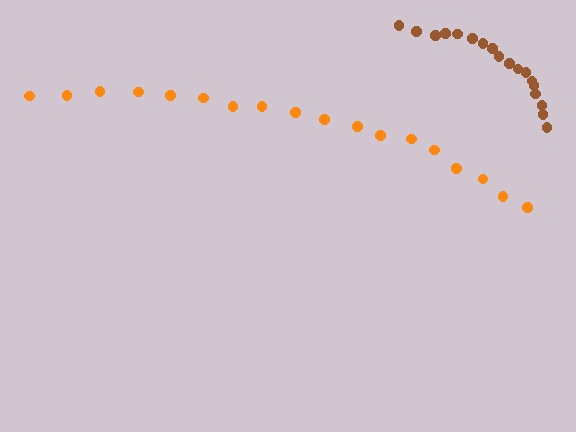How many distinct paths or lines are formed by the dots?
There are 2 distinct paths.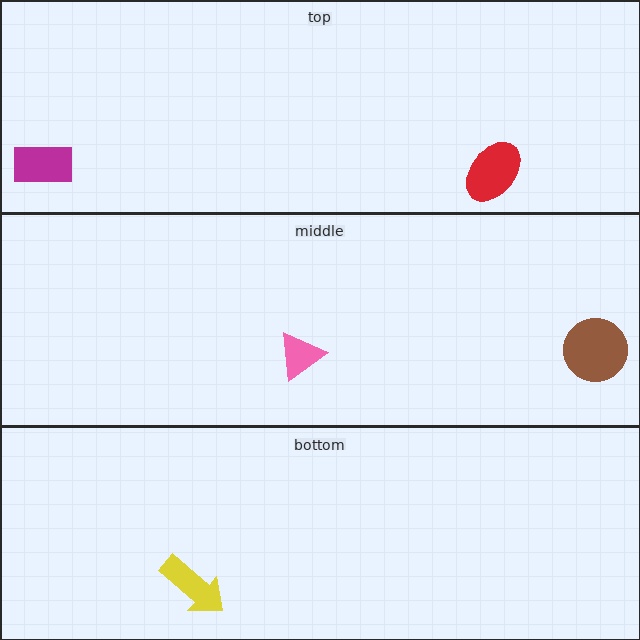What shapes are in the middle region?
The brown circle, the pink triangle.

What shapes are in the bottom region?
The yellow arrow.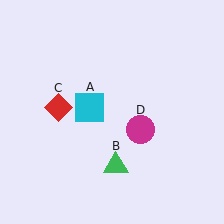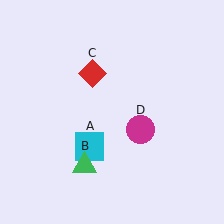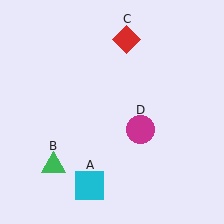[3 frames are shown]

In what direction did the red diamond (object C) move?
The red diamond (object C) moved up and to the right.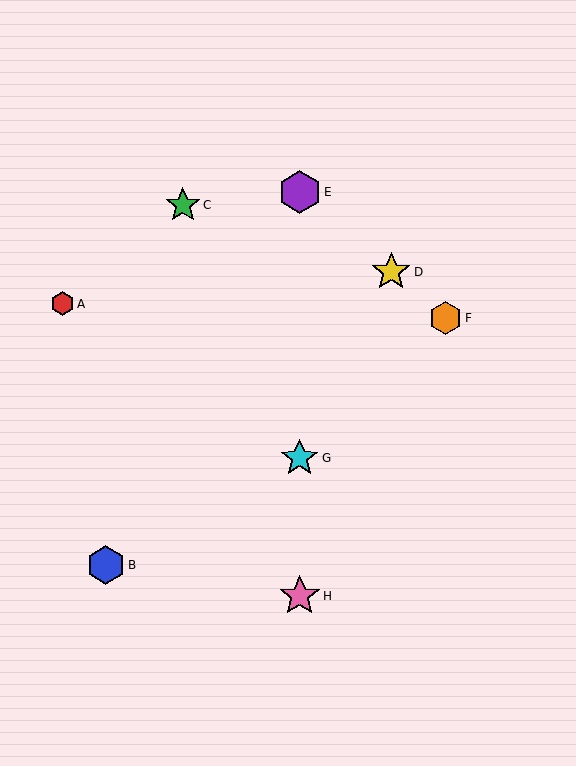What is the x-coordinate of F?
Object F is at x≈445.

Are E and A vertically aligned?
No, E is at x≈300 and A is at x≈63.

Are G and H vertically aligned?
Yes, both are at x≈300.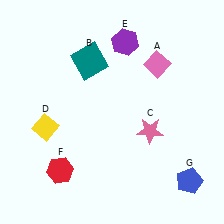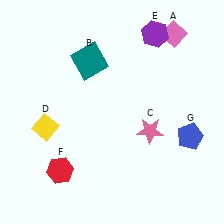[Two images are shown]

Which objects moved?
The objects that moved are: the pink diamond (A), the purple hexagon (E), the blue pentagon (G).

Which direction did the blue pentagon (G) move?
The blue pentagon (G) moved up.